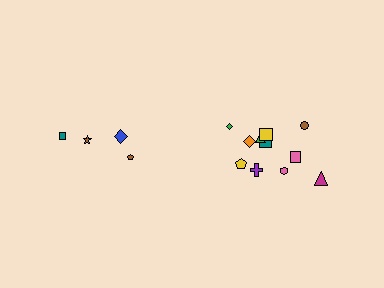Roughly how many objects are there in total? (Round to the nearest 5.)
Roughly 15 objects in total.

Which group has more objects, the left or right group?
The right group.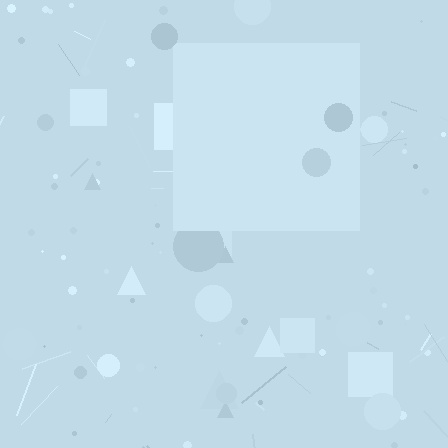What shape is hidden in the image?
A square is hidden in the image.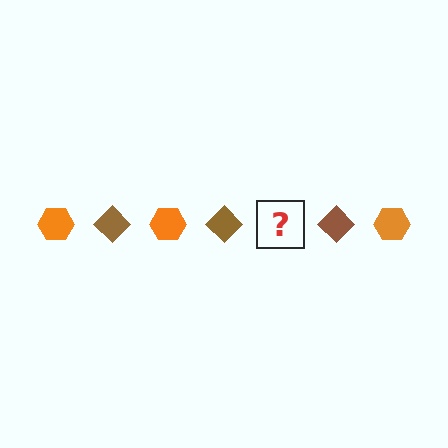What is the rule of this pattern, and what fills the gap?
The rule is that the pattern alternates between orange hexagon and brown diamond. The gap should be filled with an orange hexagon.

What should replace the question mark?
The question mark should be replaced with an orange hexagon.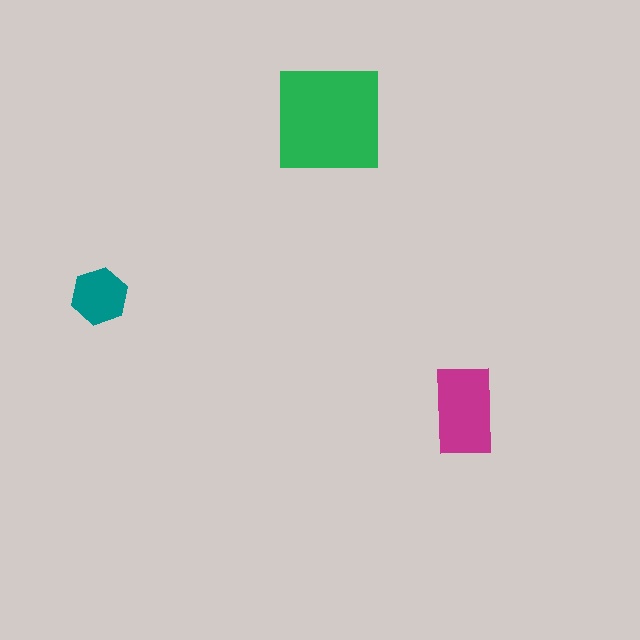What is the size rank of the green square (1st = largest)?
1st.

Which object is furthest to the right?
The magenta rectangle is rightmost.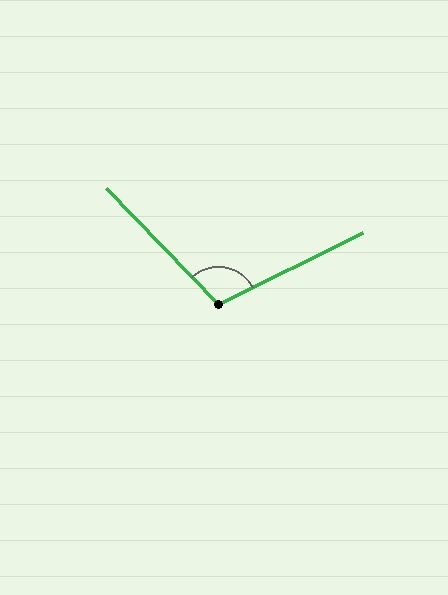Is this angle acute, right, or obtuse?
It is obtuse.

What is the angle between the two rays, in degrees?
Approximately 107 degrees.